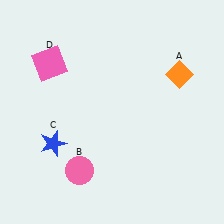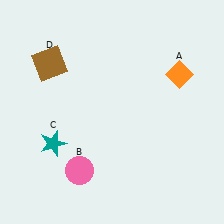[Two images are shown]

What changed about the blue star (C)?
In Image 1, C is blue. In Image 2, it changed to teal.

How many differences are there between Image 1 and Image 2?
There are 2 differences between the two images.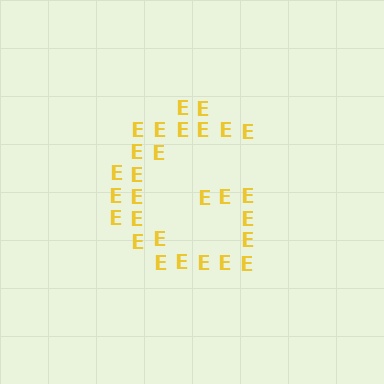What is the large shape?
The large shape is the letter G.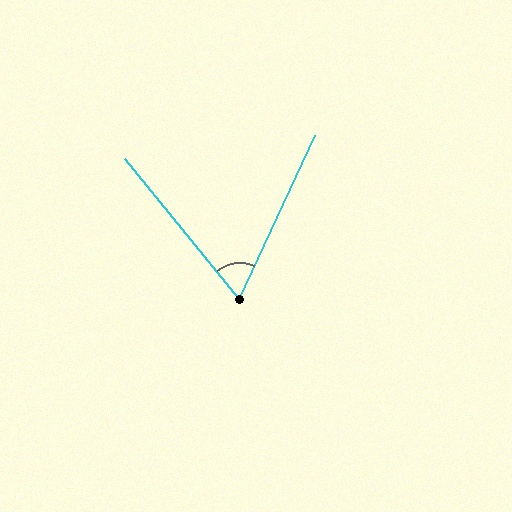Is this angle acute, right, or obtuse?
It is acute.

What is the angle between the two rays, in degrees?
Approximately 64 degrees.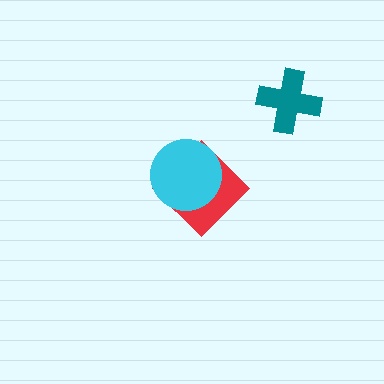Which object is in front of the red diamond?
The cyan circle is in front of the red diamond.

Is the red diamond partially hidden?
Yes, it is partially covered by another shape.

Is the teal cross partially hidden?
No, no other shape covers it.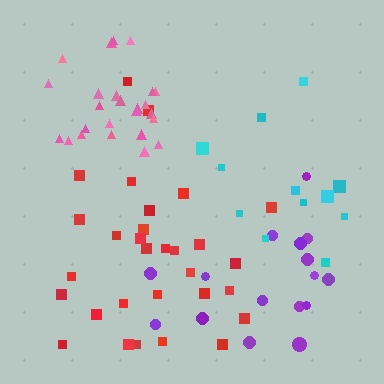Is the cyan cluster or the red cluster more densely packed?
Red.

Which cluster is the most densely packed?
Pink.